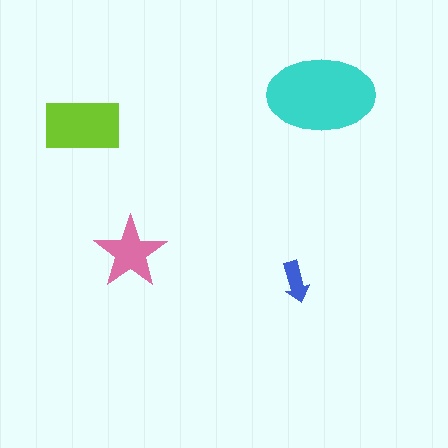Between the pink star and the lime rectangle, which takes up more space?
The lime rectangle.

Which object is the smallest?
The blue arrow.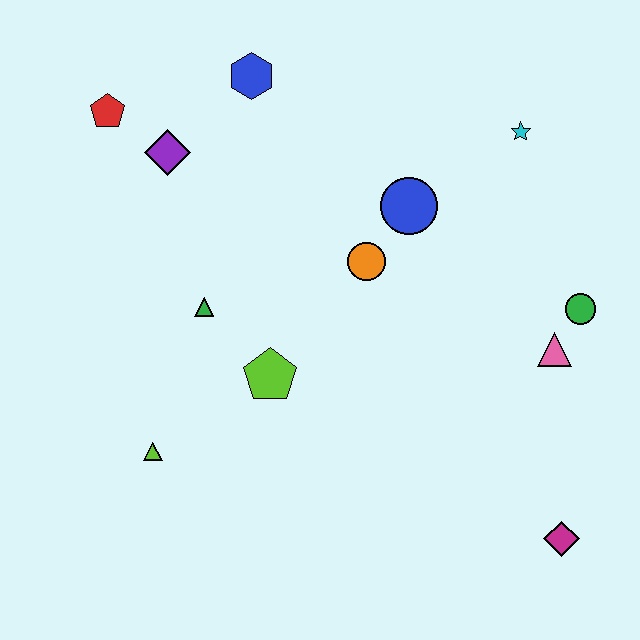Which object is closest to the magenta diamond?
The pink triangle is closest to the magenta diamond.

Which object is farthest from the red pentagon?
The magenta diamond is farthest from the red pentagon.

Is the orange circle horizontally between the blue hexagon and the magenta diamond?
Yes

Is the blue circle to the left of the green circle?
Yes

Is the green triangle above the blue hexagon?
No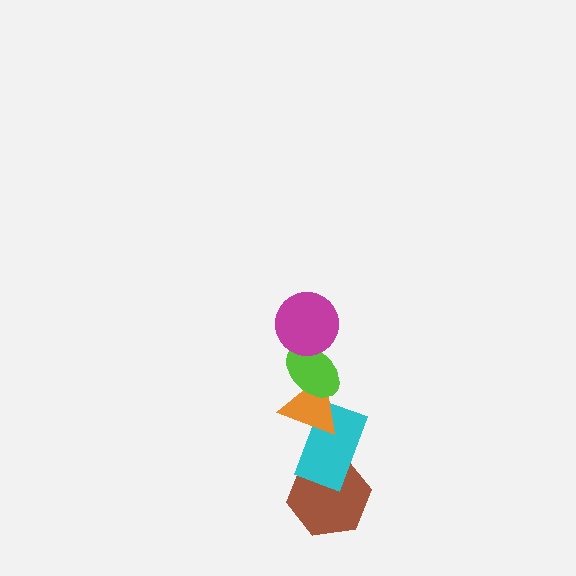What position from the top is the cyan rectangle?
The cyan rectangle is 4th from the top.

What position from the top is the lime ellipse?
The lime ellipse is 2nd from the top.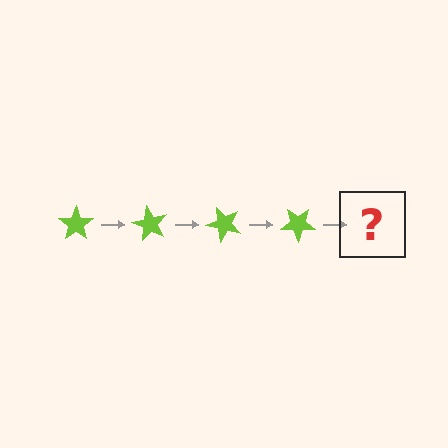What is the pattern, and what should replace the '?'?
The pattern is that the star rotates 60 degrees each step. The '?' should be a lime star rotated 240 degrees.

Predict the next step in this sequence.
The next step is a lime star rotated 240 degrees.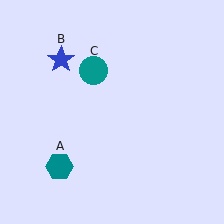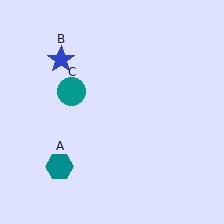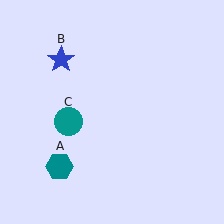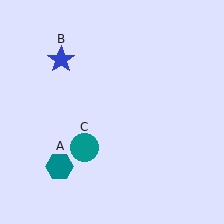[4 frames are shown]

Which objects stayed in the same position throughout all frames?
Teal hexagon (object A) and blue star (object B) remained stationary.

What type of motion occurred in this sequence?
The teal circle (object C) rotated counterclockwise around the center of the scene.